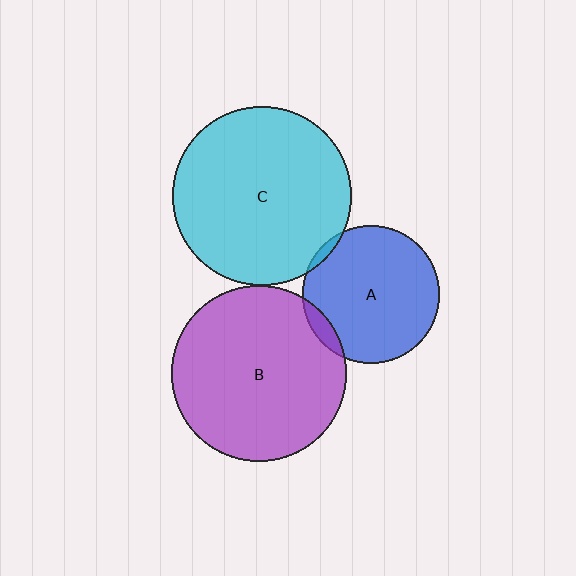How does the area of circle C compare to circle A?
Approximately 1.7 times.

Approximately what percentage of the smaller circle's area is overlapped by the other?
Approximately 5%.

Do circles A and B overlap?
Yes.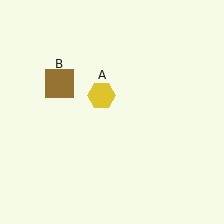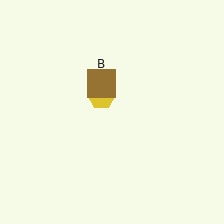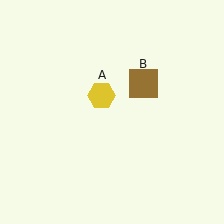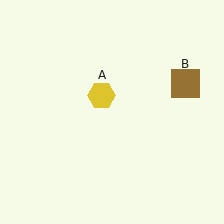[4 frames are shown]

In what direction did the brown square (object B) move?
The brown square (object B) moved right.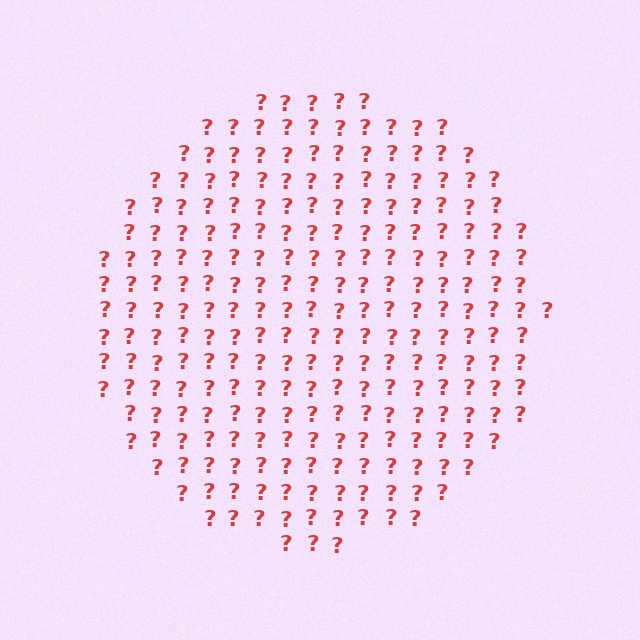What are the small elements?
The small elements are question marks.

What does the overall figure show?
The overall figure shows a circle.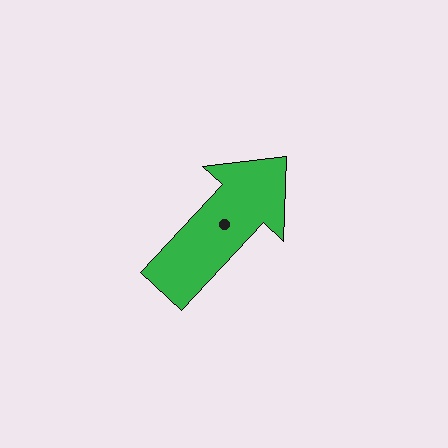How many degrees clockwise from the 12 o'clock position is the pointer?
Approximately 43 degrees.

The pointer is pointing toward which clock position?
Roughly 1 o'clock.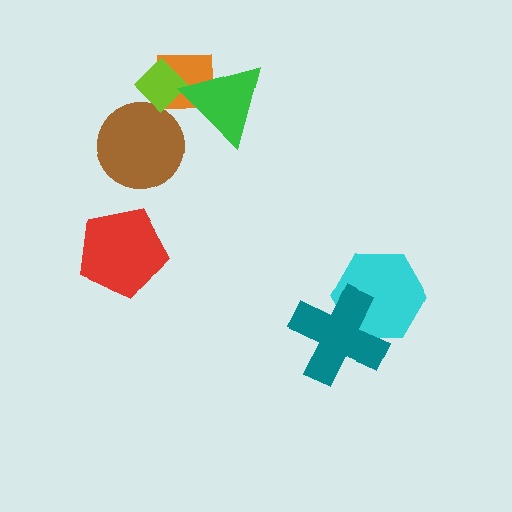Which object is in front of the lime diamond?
The green triangle is in front of the lime diamond.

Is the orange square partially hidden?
Yes, it is partially covered by another shape.